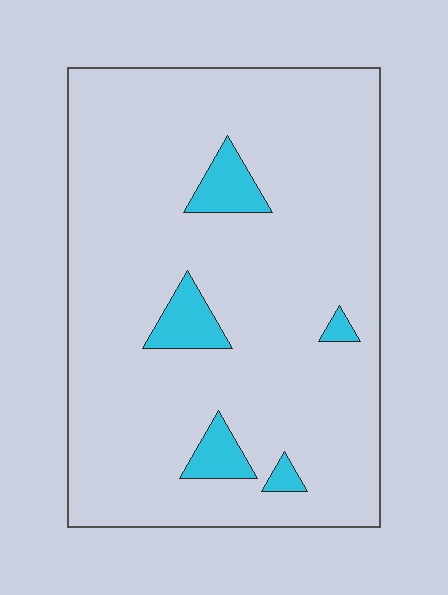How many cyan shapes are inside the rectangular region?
5.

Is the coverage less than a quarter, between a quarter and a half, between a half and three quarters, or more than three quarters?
Less than a quarter.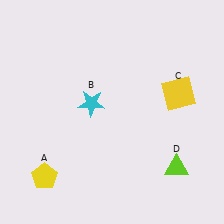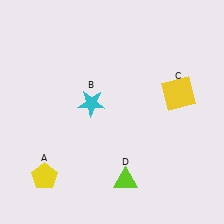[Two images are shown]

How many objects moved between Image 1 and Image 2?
1 object moved between the two images.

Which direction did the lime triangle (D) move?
The lime triangle (D) moved left.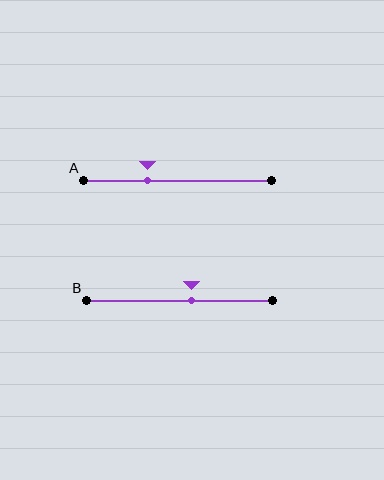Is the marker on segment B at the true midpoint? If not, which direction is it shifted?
No, the marker on segment B is shifted to the right by about 7% of the segment length.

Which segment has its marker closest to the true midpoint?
Segment B has its marker closest to the true midpoint.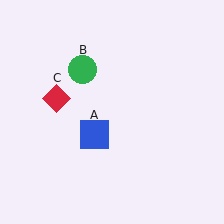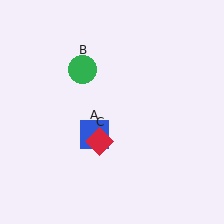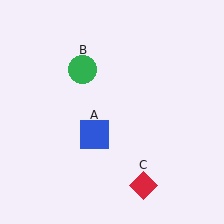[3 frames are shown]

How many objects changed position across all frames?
1 object changed position: red diamond (object C).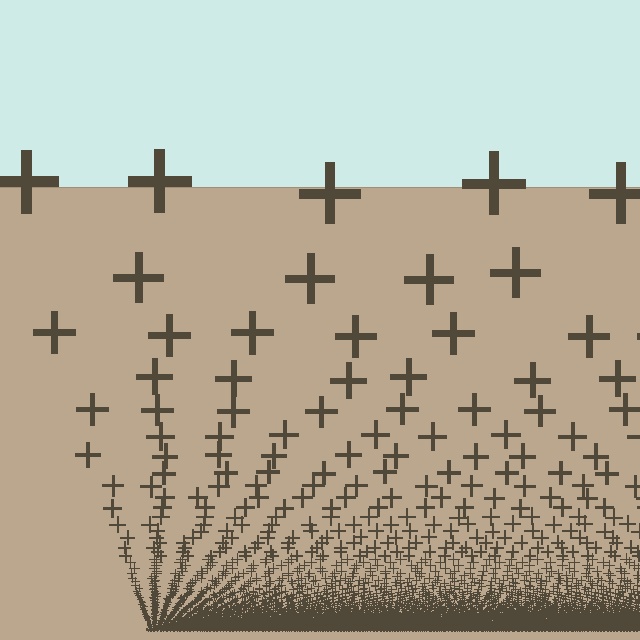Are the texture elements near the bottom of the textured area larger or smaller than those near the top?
Smaller. The gradient is inverted — elements near the bottom are smaller and denser.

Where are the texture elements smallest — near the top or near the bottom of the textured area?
Near the bottom.